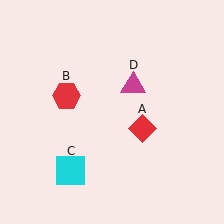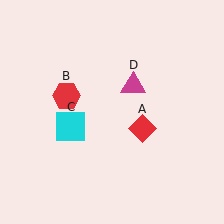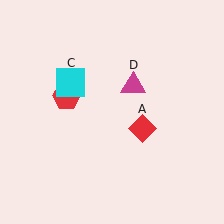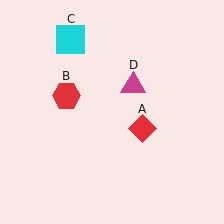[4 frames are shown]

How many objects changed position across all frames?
1 object changed position: cyan square (object C).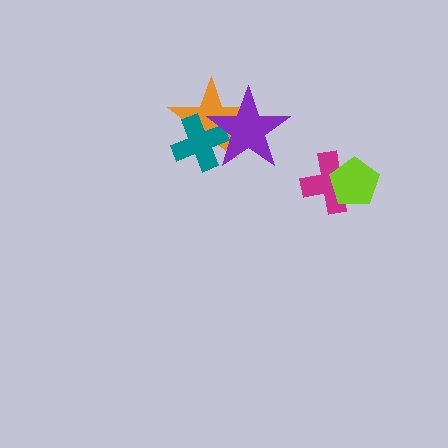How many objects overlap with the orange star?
2 objects overlap with the orange star.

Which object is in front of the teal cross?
The purple star is in front of the teal cross.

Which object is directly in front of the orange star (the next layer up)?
The teal cross is directly in front of the orange star.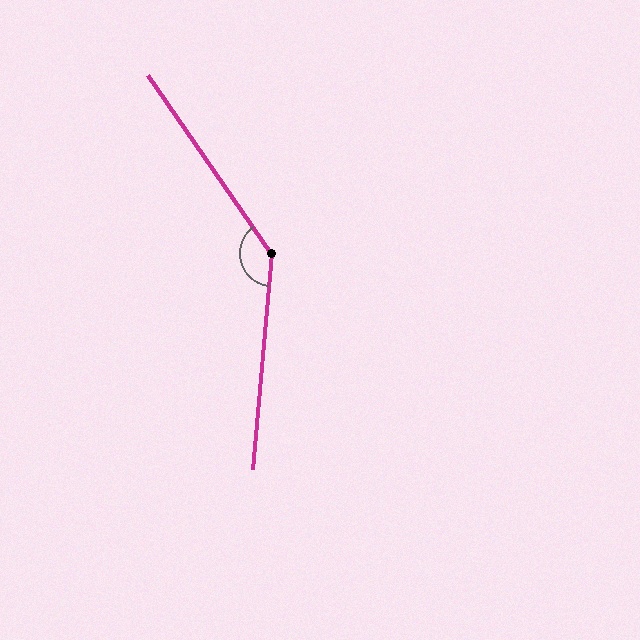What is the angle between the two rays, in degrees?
Approximately 140 degrees.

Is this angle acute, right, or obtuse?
It is obtuse.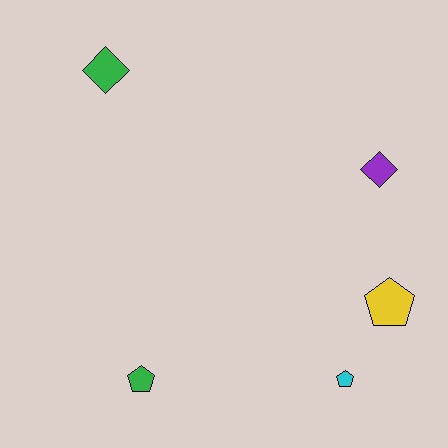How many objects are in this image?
There are 5 objects.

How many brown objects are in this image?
There are no brown objects.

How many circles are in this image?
There are no circles.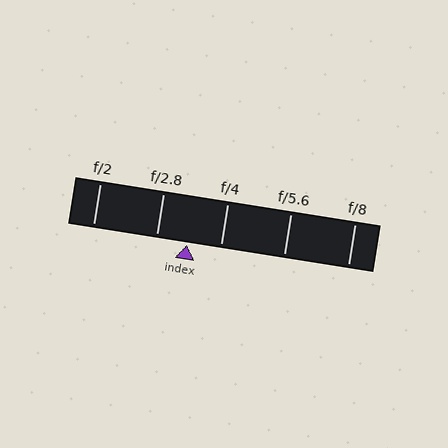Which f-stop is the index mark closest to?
The index mark is closest to f/2.8.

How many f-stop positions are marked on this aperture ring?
There are 5 f-stop positions marked.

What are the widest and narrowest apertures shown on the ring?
The widest aperture shown is f/2 and the narrowest is f/8.